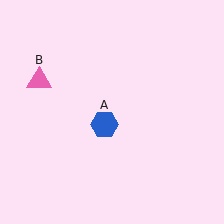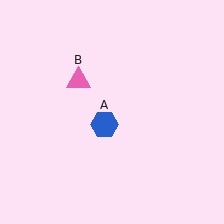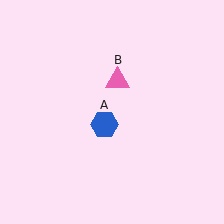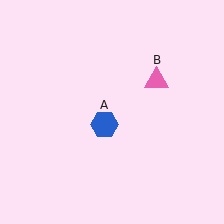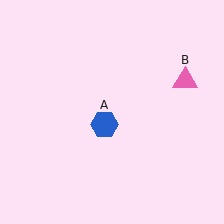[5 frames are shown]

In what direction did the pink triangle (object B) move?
The pink triangle (object B) moved right.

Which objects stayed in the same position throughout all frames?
Blue hexagon (object A) remained stationary.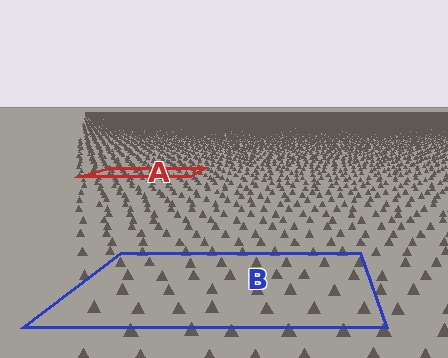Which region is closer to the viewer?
Region B is closer. The texture elements there are larger and more spread out.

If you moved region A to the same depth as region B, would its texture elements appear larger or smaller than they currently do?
They would appear larger. At a closer depth, the same texture elements are projected at a bigger on-screen size.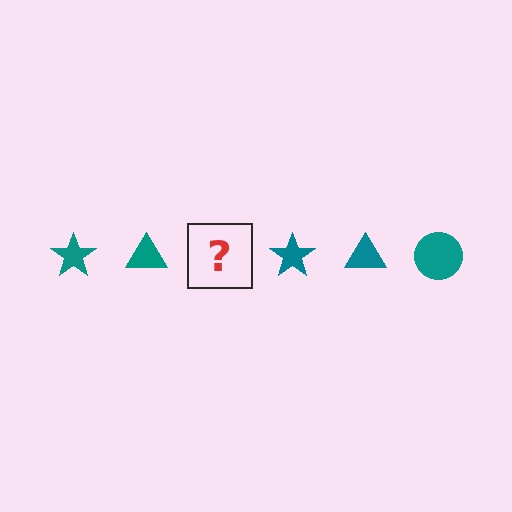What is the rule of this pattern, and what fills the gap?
The rule is that the pattern cycles through star, triangle, circle shapes in teal. The gap should be filled with a teal circle.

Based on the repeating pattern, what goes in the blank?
The blank should be a teal circle.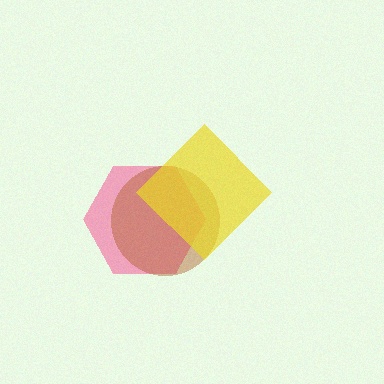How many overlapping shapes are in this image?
There are 3 overlapping shapes in the image.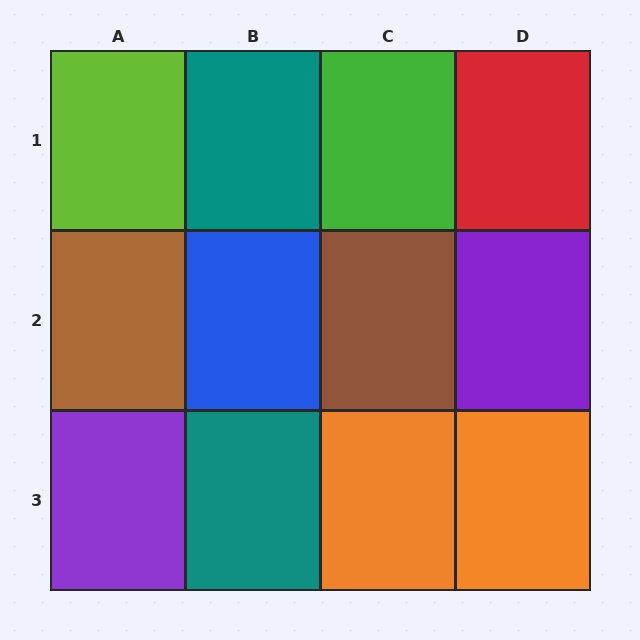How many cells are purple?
2 cells are purple.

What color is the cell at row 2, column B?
Blue.